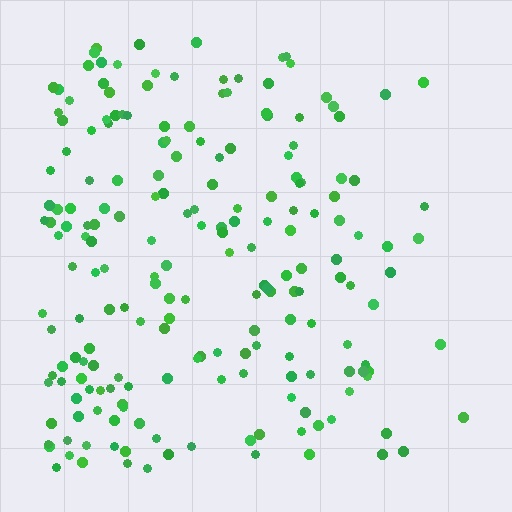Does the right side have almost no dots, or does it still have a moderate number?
Still a moderate number, just noticeably fewer than the left.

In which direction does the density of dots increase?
From right to left, with the left side densest.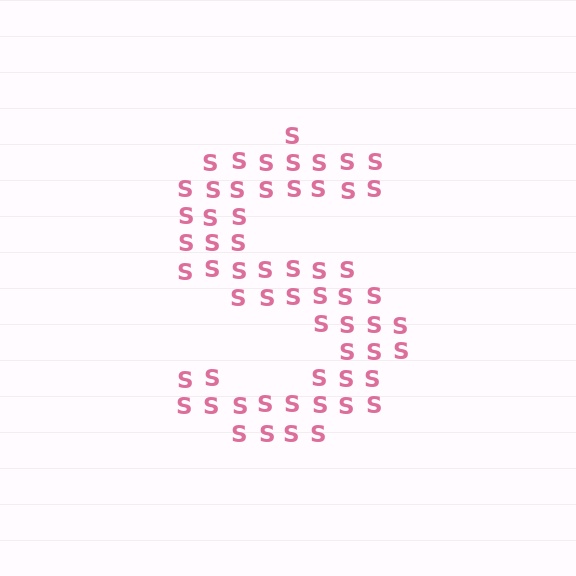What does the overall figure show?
The overall figure shows the letter S.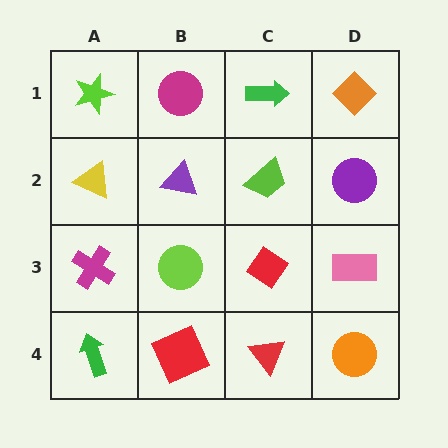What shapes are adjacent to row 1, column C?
A lime trapezoid (row 2, column C), a magenta circle (row 1, column B), an orange diamond (row 1, column D).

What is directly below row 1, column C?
A lime trapezoid.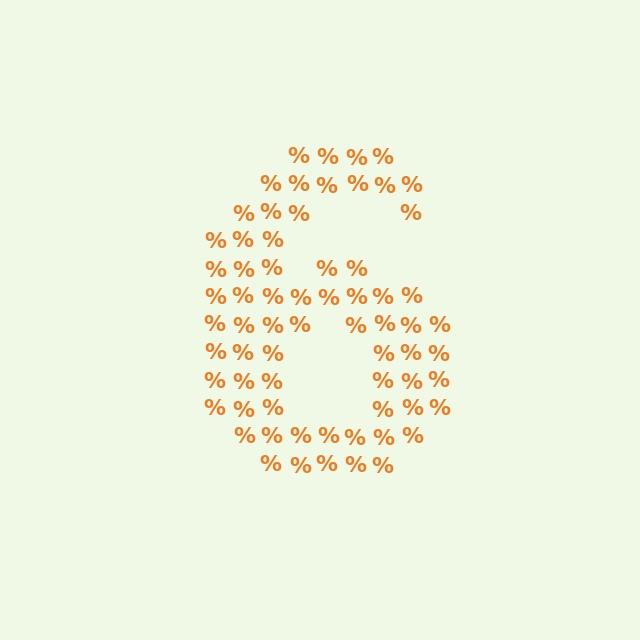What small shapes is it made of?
It is made of small percent signs.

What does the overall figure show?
The overall figure shows the digit 6.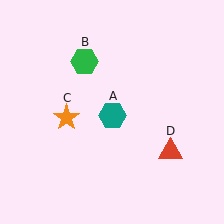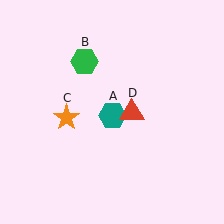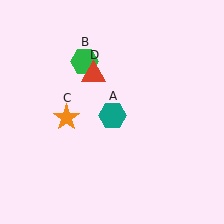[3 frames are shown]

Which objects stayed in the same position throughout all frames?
Teal hexagon (object A) and green hexagon (object B) and orange star (object C) remained stationary.